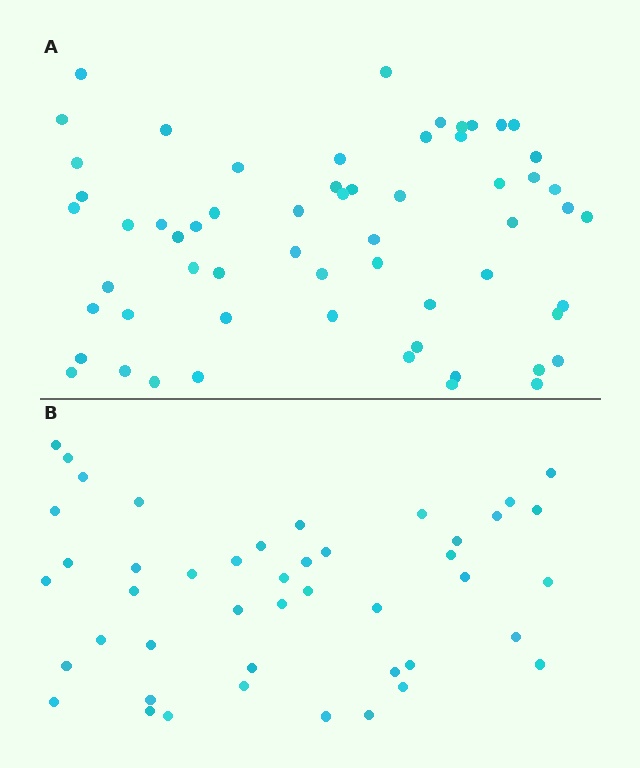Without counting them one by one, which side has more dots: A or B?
Region A (the top region) has more dots.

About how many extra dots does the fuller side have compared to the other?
Region A has approximately 15 more dots than region B.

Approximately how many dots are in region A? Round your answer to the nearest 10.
About 60 dots.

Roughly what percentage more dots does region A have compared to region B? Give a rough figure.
About 35% more.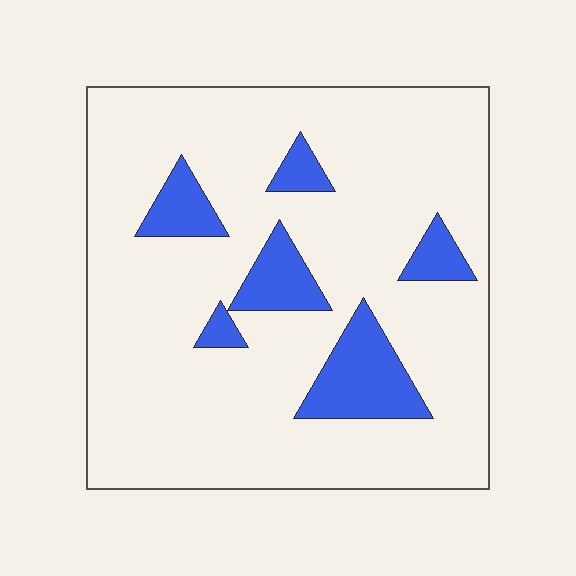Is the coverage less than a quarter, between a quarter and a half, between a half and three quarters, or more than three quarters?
Less than a quarter.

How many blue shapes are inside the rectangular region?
6.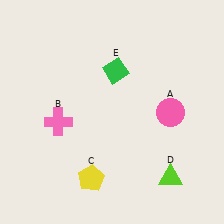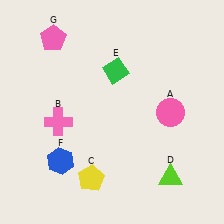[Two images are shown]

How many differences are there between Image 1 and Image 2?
There are 2 differences between the two images.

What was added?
A blue hexagon (F), a pink pentagon (G) were added in Image 2.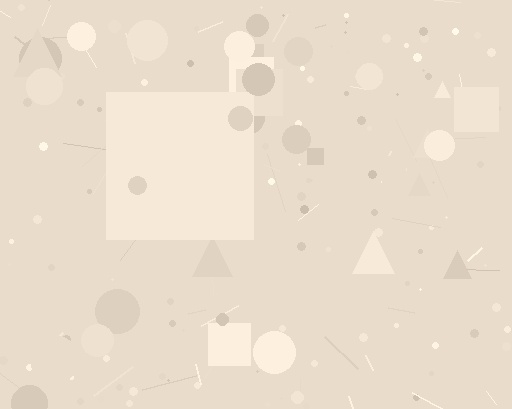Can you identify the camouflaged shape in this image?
The camouflaged shape is a square.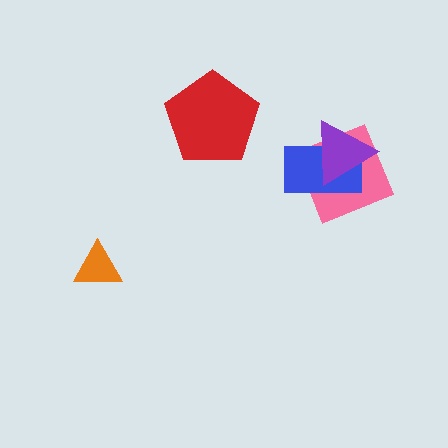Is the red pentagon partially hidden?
No, no other shape covers it.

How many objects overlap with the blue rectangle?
2 objects overlap with the blue rectangle.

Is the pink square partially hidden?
Yes, it is partially covered by another shape.